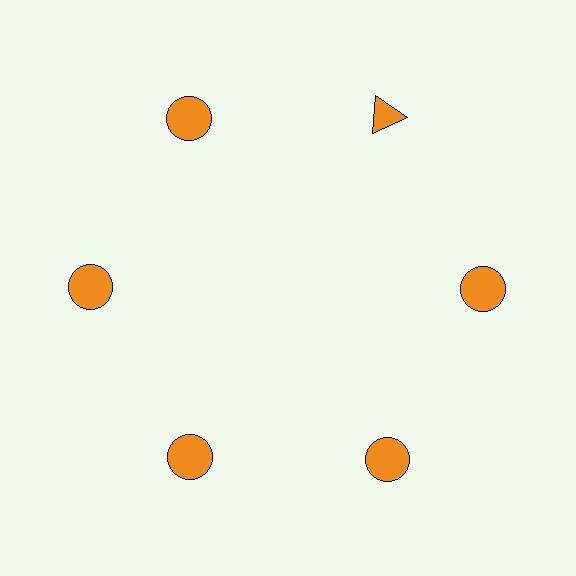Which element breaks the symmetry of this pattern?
The orange triangle at roughly the 1 o'clock position breaks the symmetry. All other shapes are orange circles.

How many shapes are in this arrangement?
There are 6 shapes arranged in a ring pattern.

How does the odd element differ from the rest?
It has a different shape: triangle instead of circle.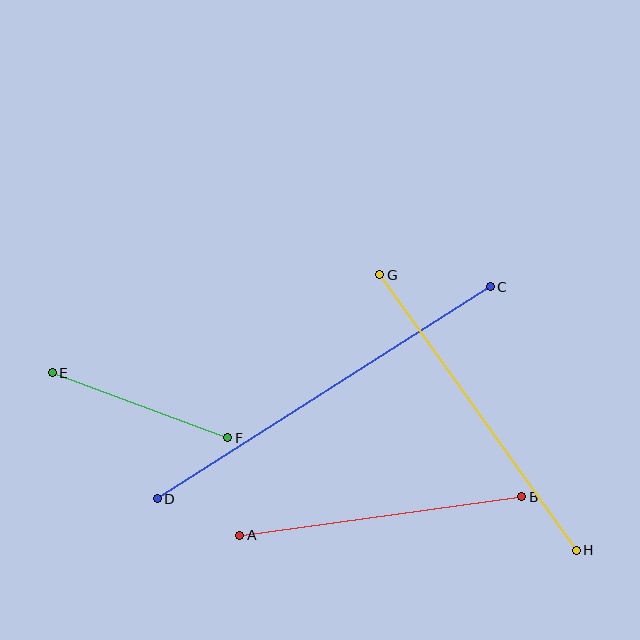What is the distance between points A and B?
The distance is approximately 285 pixels.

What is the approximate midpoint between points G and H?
The midpoint is at approximately (478, 412) pixels.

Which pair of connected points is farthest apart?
Points C and D are farthest apart.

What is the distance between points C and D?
The distance is approximately 395 pixels.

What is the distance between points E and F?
The distance is approximately 187 pixels.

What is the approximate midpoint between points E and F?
The midpoint is at approximately (140, 405) pixels.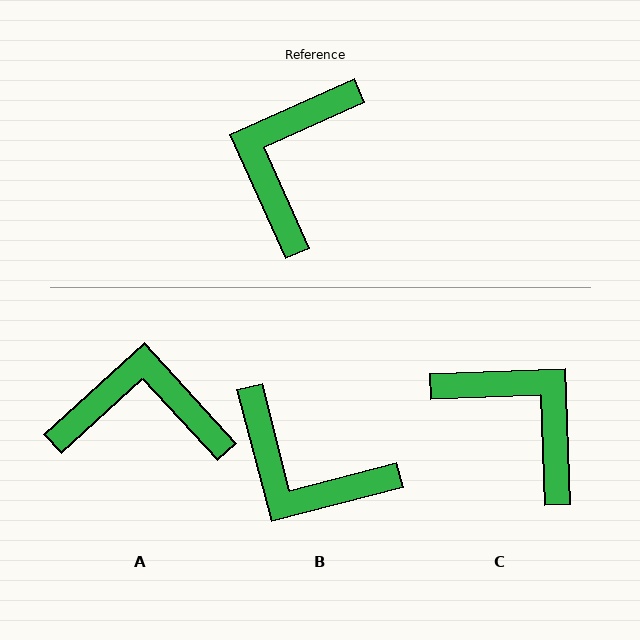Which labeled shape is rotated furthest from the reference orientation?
C, about 112 degrees away.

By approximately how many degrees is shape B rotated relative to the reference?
Approximately 80 degrees counter-clockwise.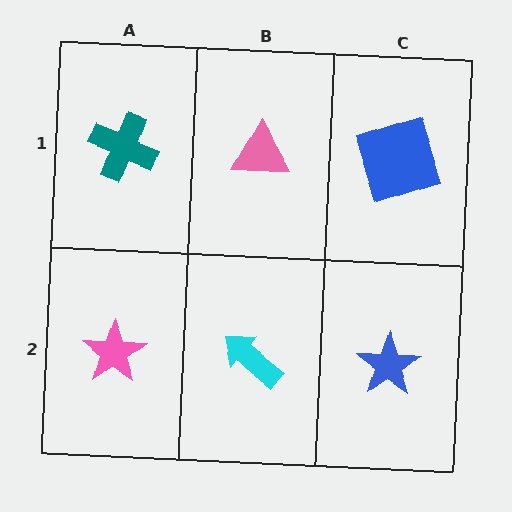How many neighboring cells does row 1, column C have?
2.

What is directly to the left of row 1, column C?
A pink triangle.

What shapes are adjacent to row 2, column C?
A blue square (row 1, column C), a cyan arrow (row 2, column B).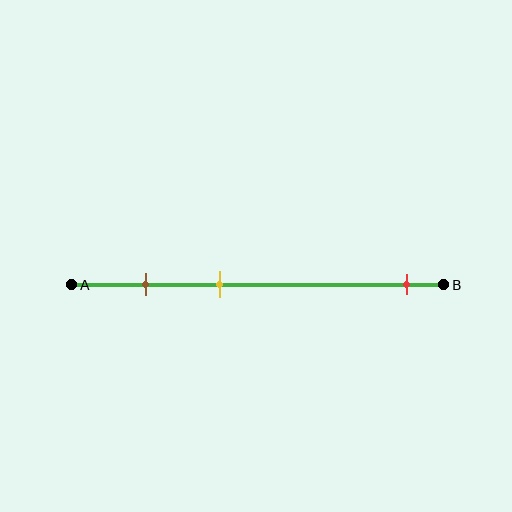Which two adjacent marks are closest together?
The brown and yellow marks are the closest adjacent pair.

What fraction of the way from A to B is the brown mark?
The brown mark is approximately 20% (0.2) of the way from A to B.